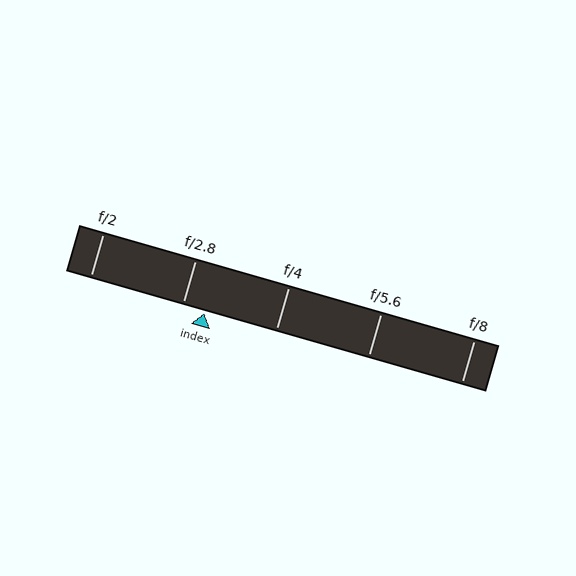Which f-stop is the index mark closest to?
The index mark is closest to f/2.8.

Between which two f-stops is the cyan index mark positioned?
The index mark is between f/2.8 and f/4.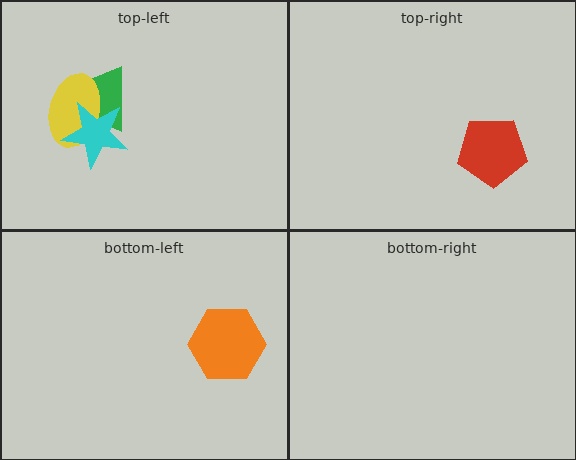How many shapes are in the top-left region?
3.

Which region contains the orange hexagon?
The bottom-left region.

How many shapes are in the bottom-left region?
1.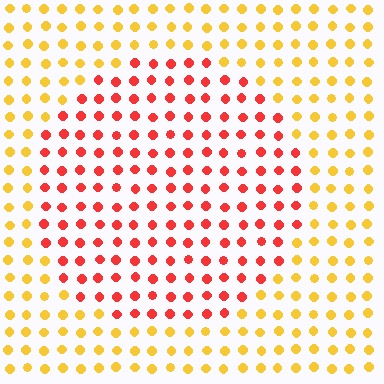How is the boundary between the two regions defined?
The boundary is defined purely by a slight shift in hue (about 47 degrees). Spacing, size, and orientation are identical on both sides.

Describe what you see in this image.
The image is filled with small yellow elements in a uniform arrangement. A circle-shaped region is visible where the elements are tinted to a slightly different hue, forming a subtle color boundary.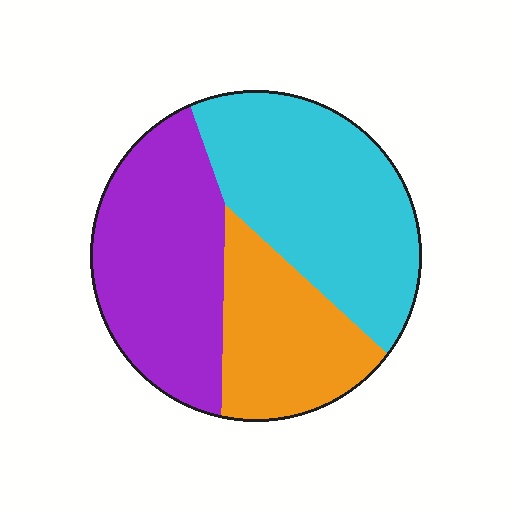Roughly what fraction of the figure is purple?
Purple takes up about three eighths (3/8) of the figure.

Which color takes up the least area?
Orange, at roughly 25%.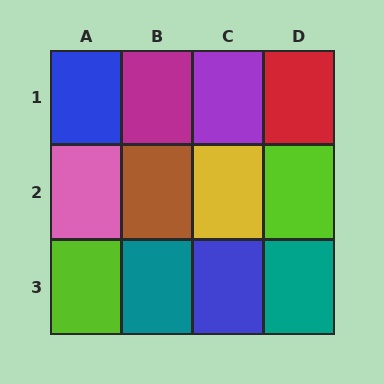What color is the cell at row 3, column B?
Teal.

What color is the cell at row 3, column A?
Lime.